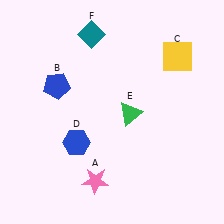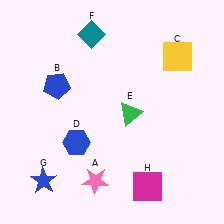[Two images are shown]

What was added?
A blue star (G), a magenta square (H) were added in Image 2.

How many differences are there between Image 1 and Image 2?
There are 2 differences between the two images.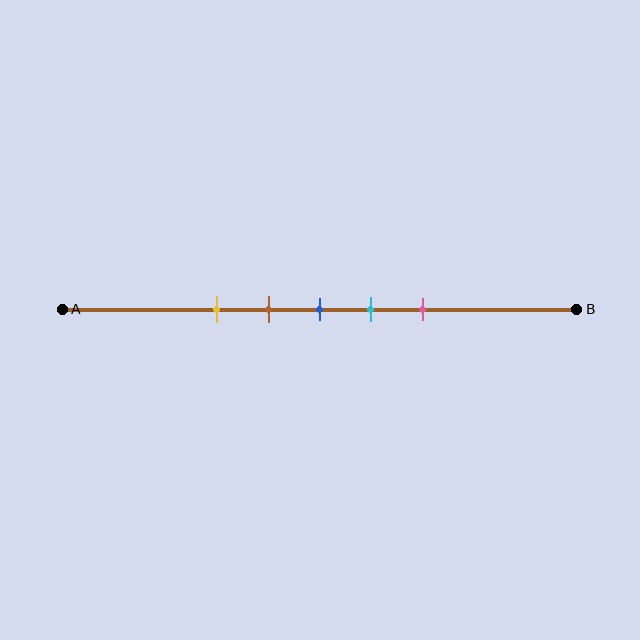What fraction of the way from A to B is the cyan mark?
The cyan mark is approximately 60% (0.6) of the way from A to B.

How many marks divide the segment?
There are 5 marks dividing the segment.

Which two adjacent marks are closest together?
The brown and blue marks are the closest adjacent pair.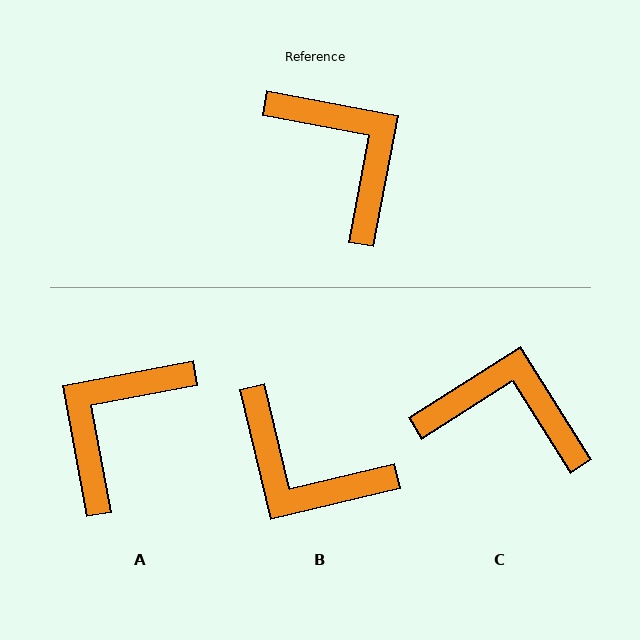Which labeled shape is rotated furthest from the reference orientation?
B, about 156 degrees away.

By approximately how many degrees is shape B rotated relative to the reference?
Approximately 156 degrees clockwise.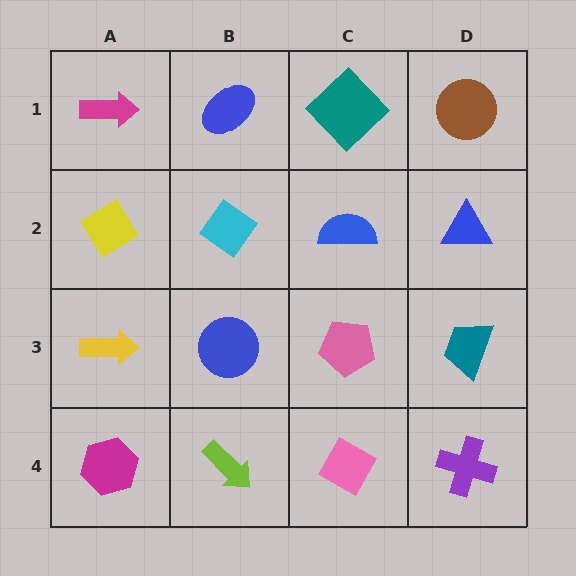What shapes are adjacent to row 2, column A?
A magenta arrow (row 1, column A), a yellow arrow (row 3, column A), a cyan diamond (row 2, column B).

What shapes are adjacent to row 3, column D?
A blue triangle (row 2, column D), a purple cross (row 4, column D), a pink pentagon (row 3, column C).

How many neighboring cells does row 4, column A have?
2.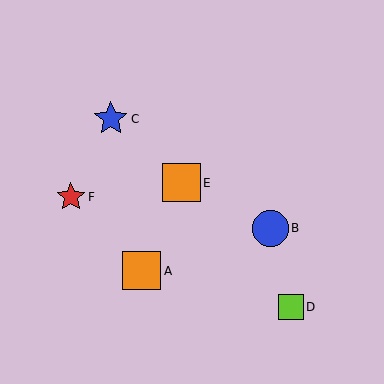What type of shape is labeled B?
Shape B is a blue circle.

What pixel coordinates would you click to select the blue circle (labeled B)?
Click at (270, 228) to select the blue circle B.